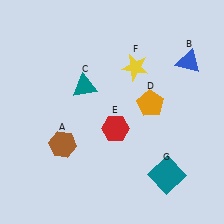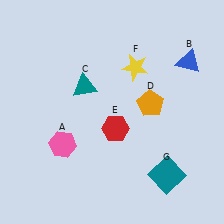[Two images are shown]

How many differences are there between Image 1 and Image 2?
There is 1 difference between the two images.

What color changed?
The hexagon (A) changed from brown in Image 1 to pink in Image 2.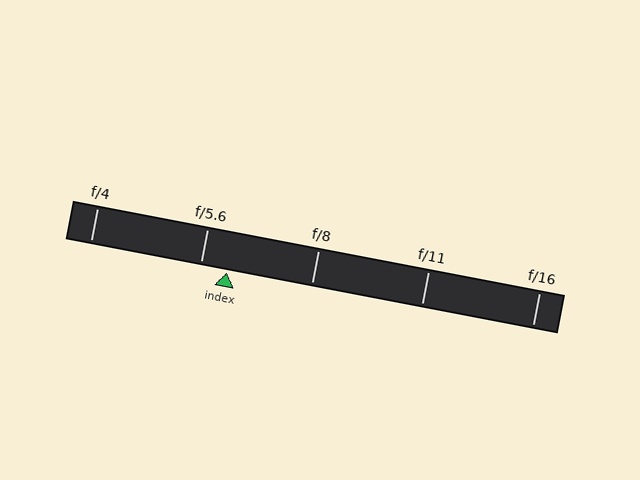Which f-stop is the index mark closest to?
The index mark is closest to f/5.6.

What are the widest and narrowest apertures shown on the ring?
The widest aperture shown is f/4 and the narrowest is f/16.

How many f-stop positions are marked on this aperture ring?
There are 5 f-stop positions marked.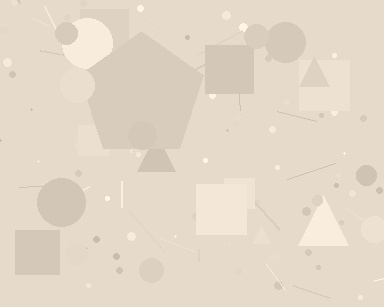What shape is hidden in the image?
A pentagon is hidden in the image.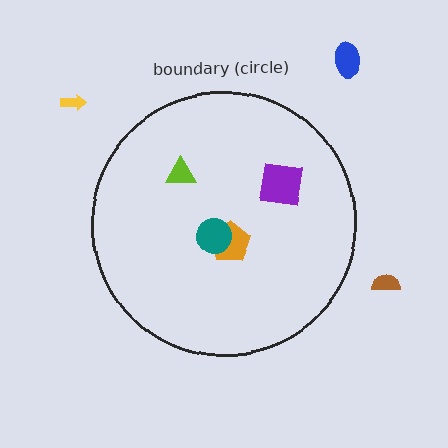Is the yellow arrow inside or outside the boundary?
Outside.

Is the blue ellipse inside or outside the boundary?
Outside.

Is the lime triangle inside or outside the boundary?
Inside.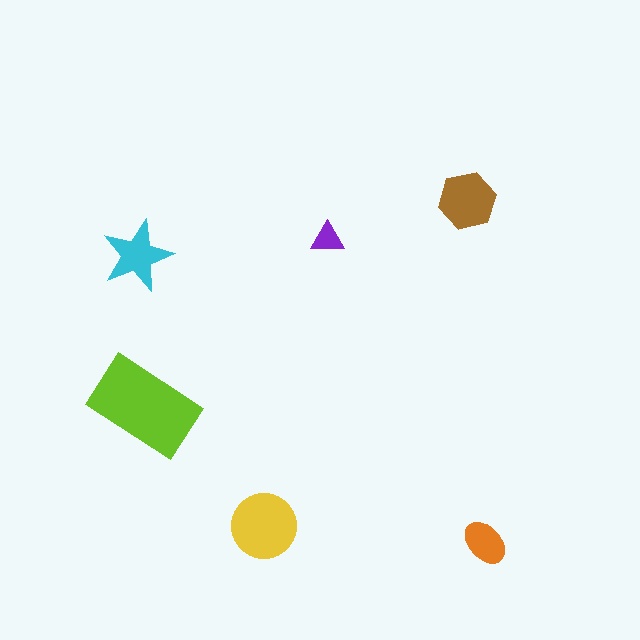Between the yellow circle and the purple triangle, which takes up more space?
The yellow circle.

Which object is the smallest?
The purple triangle.